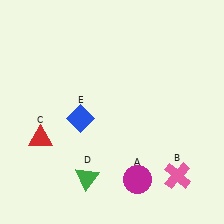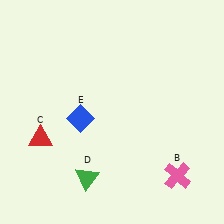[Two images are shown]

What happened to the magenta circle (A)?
The magenta circle (A) was removed in Image 2. It was in the bottom-right area of Image 1.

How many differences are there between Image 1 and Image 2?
There is 1 difference between the two images.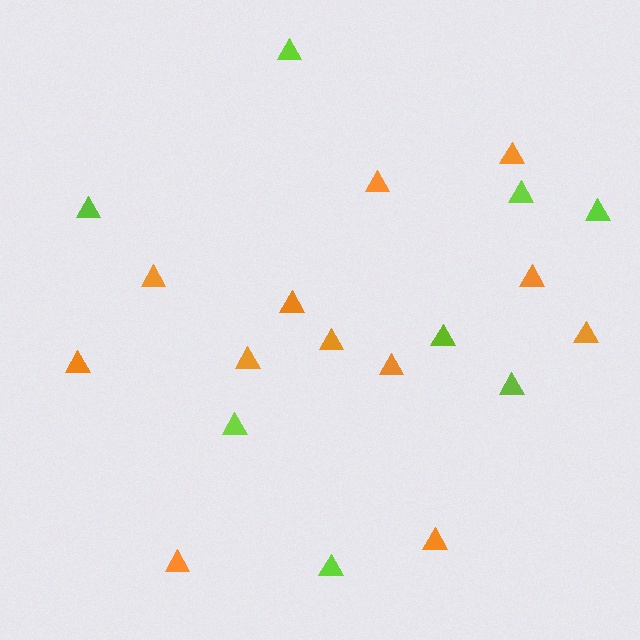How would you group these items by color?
There are 2 groups: one group of orange triangles (12) and one group of lime triangles (8).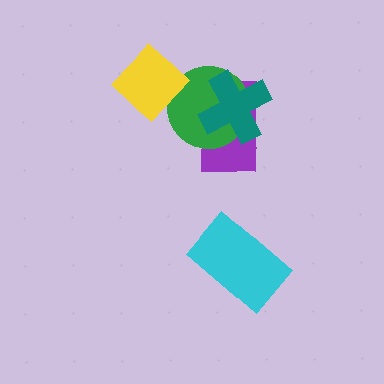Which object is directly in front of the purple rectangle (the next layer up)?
The green circle is directly in front of the purple rectangle.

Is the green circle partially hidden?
Yes, it is partially covered by another shape.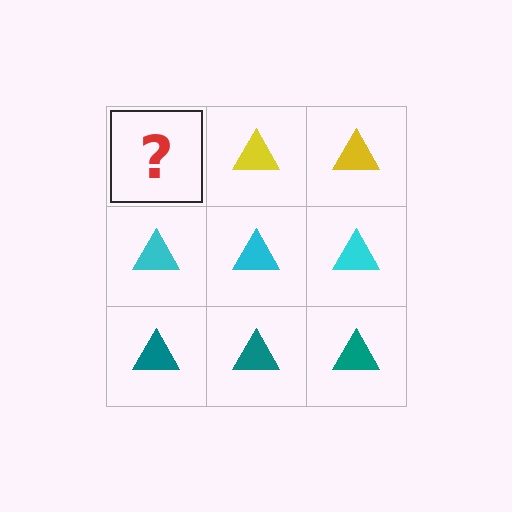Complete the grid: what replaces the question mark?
The question mark should be replaced with a yellow triangle.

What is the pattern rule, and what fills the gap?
The rule is that each row has a consistent color. The gap should be filled with a yellow triangle.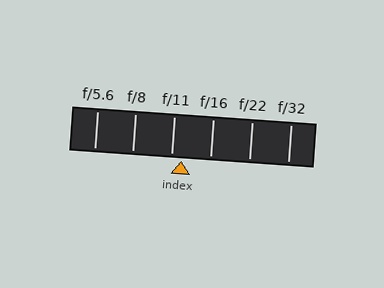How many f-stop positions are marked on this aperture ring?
There are 6 f-stop positions marked.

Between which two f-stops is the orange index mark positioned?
The index mark is between f/11 and f/16.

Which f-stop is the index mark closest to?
The index mark is closest to f/11.